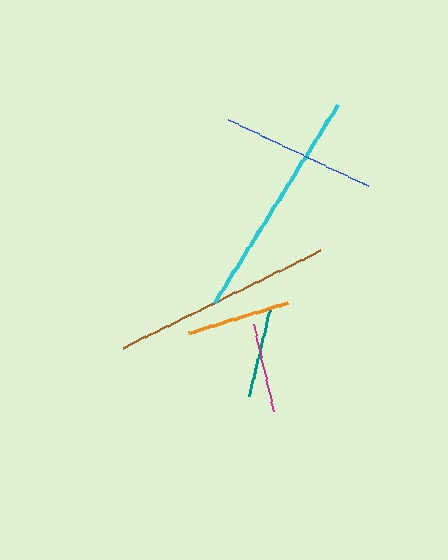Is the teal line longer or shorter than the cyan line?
The cyan line is longer than the teal line.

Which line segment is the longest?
The cyan line is the longest at approximately 233 pixels.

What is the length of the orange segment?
The orange segment is approximately 103 pixels long.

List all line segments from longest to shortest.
From longest to shortest: cyan, brown, blue, orange, teal, magenta.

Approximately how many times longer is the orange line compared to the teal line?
The orange line is approximately 1.2 times the length of the teal line.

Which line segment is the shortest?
The magenta line is the shortest at approximately 90 pixels.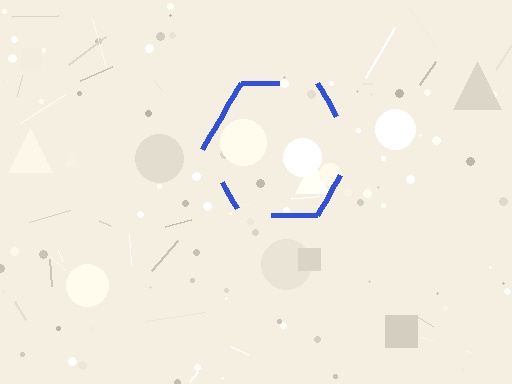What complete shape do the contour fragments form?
The contour fragments form a hexagon.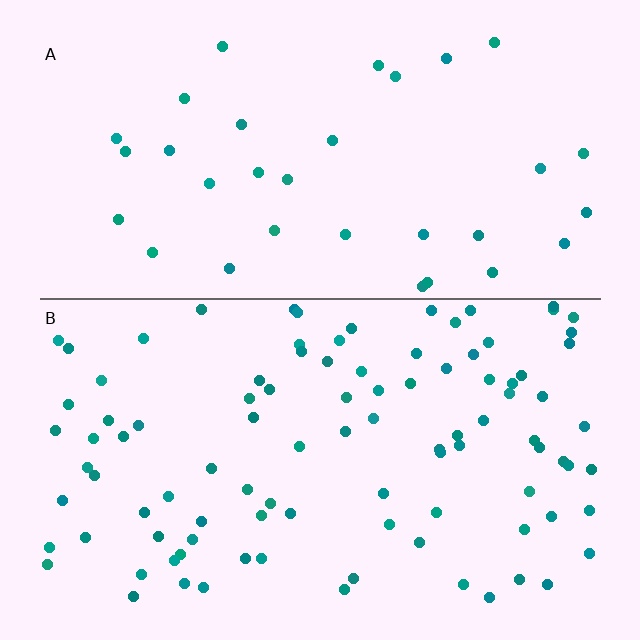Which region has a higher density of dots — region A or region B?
B (the bottom).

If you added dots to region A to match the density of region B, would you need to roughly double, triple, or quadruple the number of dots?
Approximately triple.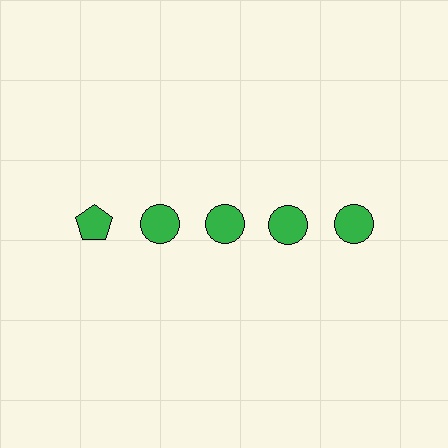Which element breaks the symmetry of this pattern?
The green pentagon in the top row, leftmost column breaks the symmetry. All other shapes are green circles.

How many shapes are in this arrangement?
There are 5 shapes arranged in a grid pattern.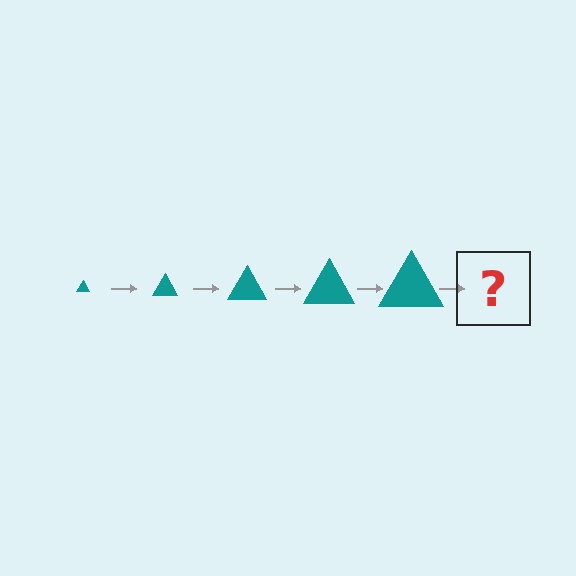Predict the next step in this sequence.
The next step is a teal triangle, larger than the previous one.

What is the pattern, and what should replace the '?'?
The pattern is that the triangle gets progressively larger each step. The '?' should be a teal triangle, larger than the previous one.